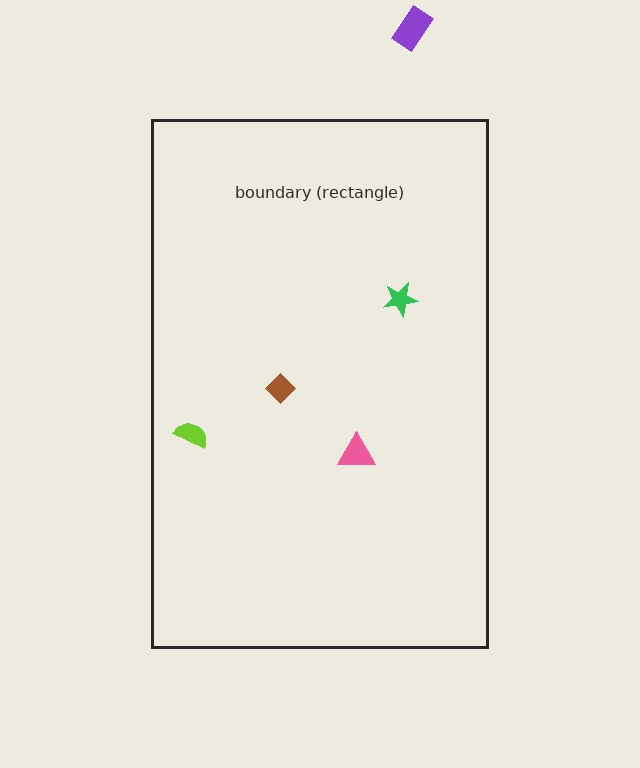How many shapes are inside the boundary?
4 inside, 1 outside.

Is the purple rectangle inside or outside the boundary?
Outside.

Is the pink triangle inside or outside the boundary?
Inside.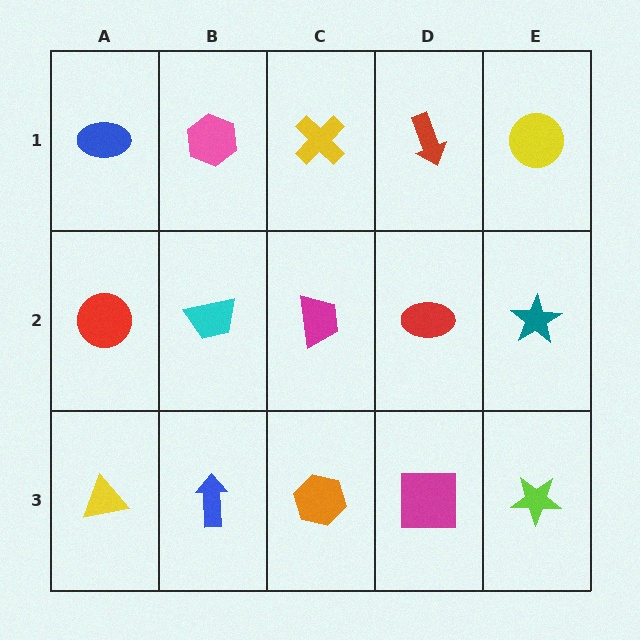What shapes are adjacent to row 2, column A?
A blue ellipse (row 1, column A), a yellow triangle (row 3, column A), a cyan trapezoid (row 2, column B).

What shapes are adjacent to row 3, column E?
A teal star (row 2, column E), a magenta square (row 3, column D).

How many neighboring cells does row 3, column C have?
3.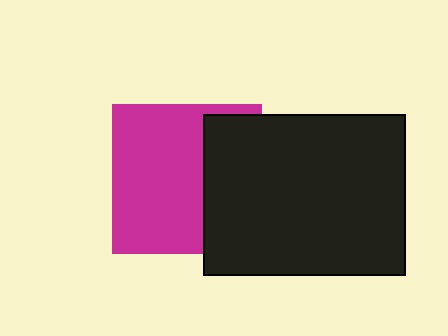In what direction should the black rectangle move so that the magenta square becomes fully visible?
The black rectangle should move right. That is the shortest direction to clear the overlap and leave the magenta square fully visible.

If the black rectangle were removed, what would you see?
You would see the complete magenta square.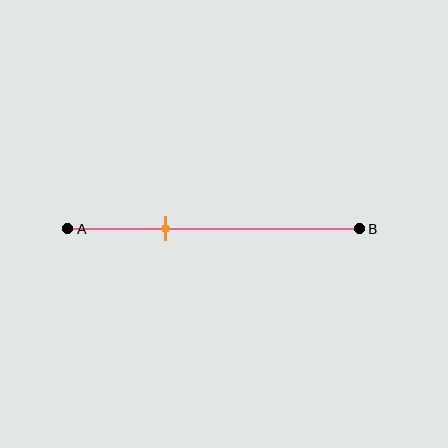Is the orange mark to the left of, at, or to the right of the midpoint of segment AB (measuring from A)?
The orange mark is to the left of the midpoint of segment AB.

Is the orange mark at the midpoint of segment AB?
No, the mark is at about 35% from A, not at the 50% midpoint.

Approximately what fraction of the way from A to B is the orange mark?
The orange mark is approximately 35% of the way from A to B.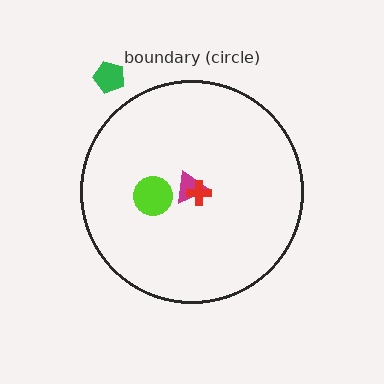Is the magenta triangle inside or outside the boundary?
Inside.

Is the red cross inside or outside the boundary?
Inside.